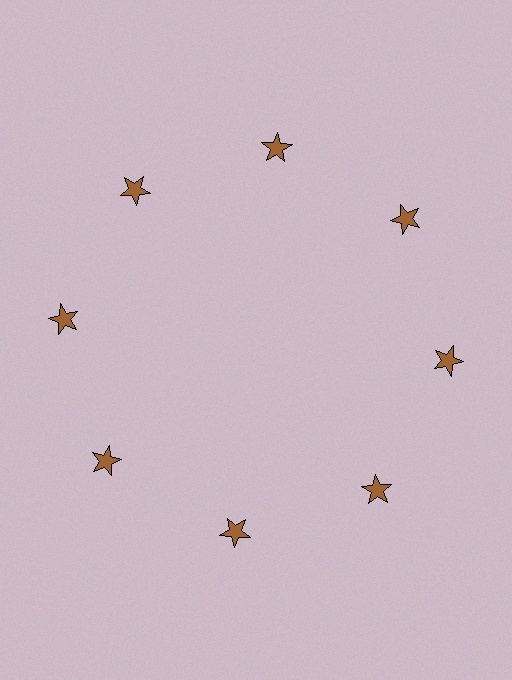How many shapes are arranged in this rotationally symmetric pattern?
There are 8 shapes, arranged in 8 groups of 1.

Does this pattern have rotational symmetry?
Yes, this pattern has 8-fold rotational symmetry. It looks the same after rotating 45 degrees around the center.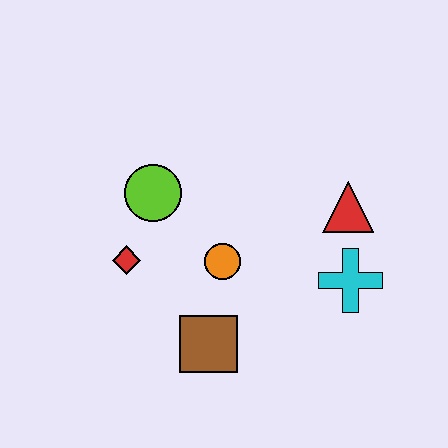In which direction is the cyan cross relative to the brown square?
The cyan cross is to the right of the brown square.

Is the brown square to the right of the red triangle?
No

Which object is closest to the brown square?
The orange circle is closest to the brown square.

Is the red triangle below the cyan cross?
No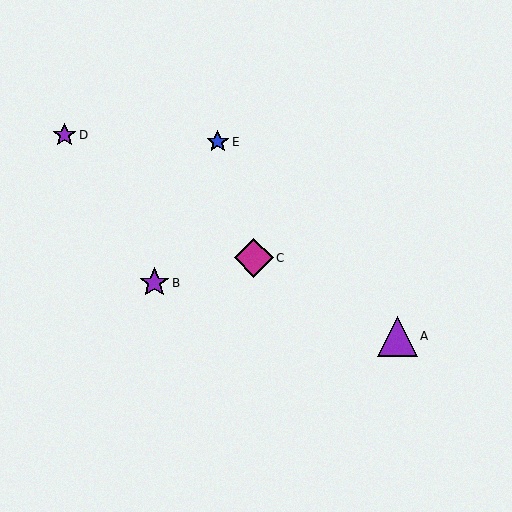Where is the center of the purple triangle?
The center of the purple triangle is at (398, 336).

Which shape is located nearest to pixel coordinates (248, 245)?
The magenta diamond (labeled C) at (254, 258) is nearest to that location.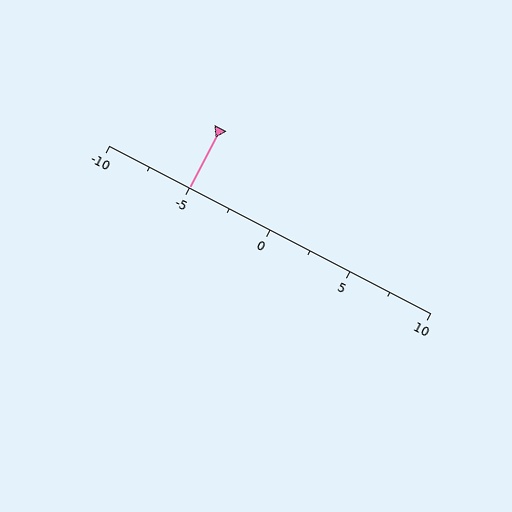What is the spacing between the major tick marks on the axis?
The major ticks are spaced 5 apart.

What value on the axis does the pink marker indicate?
The marker indicates approximately -5.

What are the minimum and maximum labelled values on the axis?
The axis runs from -10 to 10.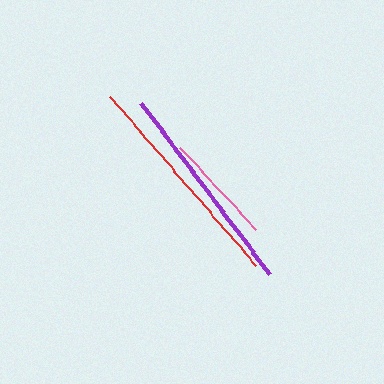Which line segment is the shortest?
The pink line is the shortest at approximately 112 pixels.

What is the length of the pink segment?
The pink segment is approximately 112 pixels long.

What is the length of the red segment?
The red segment is approximately 223 pixels long.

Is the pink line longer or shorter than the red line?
The red line is longer than the pink line.